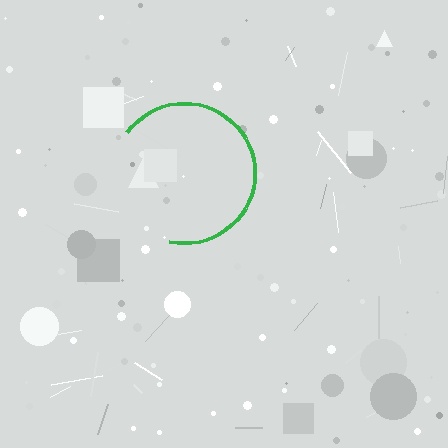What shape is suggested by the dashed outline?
The dashed outline suggests a circle.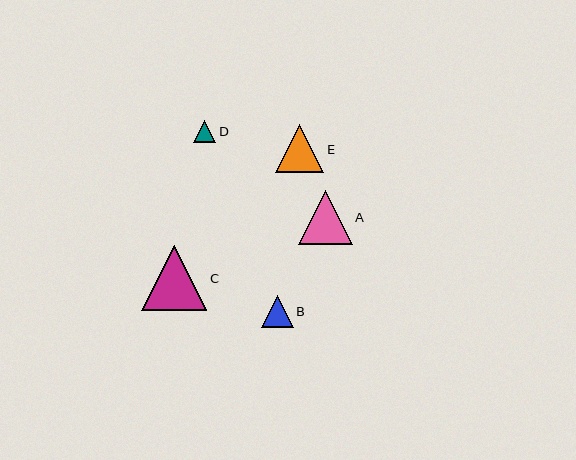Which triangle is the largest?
Triangle C is the largest with a size of approximately 65 pixels.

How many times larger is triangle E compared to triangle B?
Triangle E is approximately 1.5 times the size of triangle B.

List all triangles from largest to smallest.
From largest to smallest: C, A, E, B, D.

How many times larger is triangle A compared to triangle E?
Triangle A is approximately 1.1 times the size of triangle E.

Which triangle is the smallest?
Triangle D is the smallest with a size of approximately 22 pixels.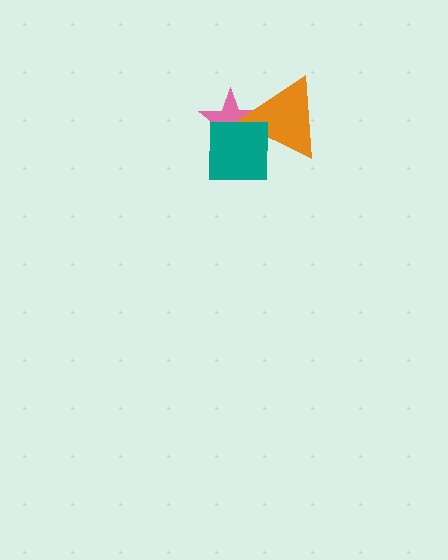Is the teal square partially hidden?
No, no other shape covers it.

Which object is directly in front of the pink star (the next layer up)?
The orange triangle is directly in front of the pink star.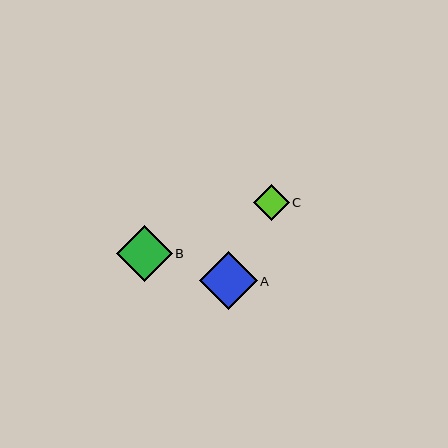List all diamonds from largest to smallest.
From largest to smallest: A, B, C.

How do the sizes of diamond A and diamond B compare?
Diamond A and diamond B are approximately the same size.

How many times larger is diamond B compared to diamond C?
Diamond B is approximately 1.6 times the size of diamond C.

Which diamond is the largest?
Diamond A is the largest with a size of approximately 58 pixels.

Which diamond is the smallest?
Diamond C is the smallest with a size of approximately 36 pixels.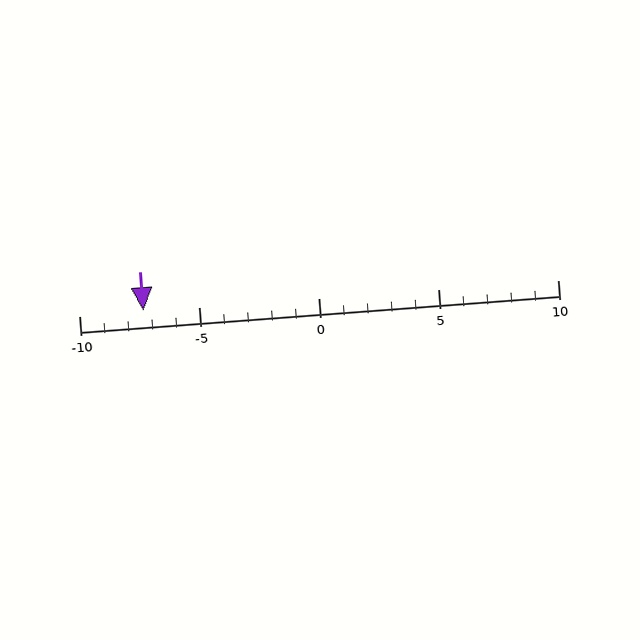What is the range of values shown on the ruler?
The ruler shows values from -10 to 10.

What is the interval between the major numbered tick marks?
The major tick marks are spaced 5 units apart.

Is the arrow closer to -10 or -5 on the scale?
The arrow is closer to -5.